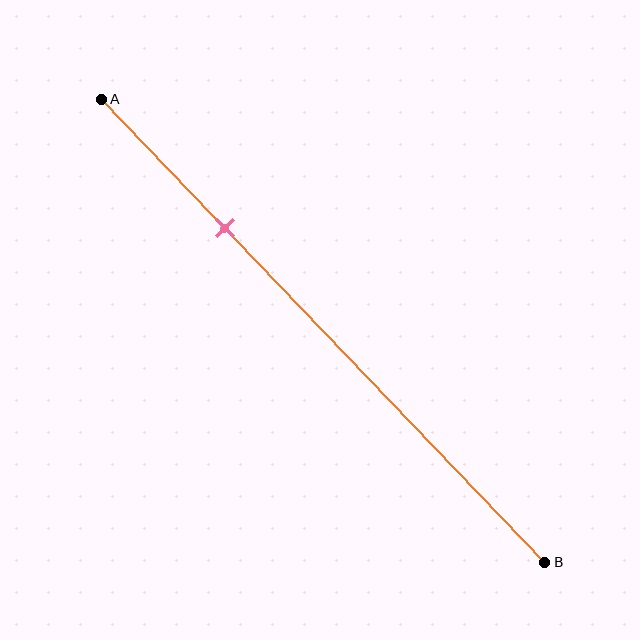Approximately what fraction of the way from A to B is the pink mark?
The pink mark is approximately 30% of the way from A to B.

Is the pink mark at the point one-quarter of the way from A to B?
Yes, the mark is approximately at the one-quarter point.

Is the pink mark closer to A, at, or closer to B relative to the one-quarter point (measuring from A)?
The pink mark is approximately at the one-quarter point of segment AB.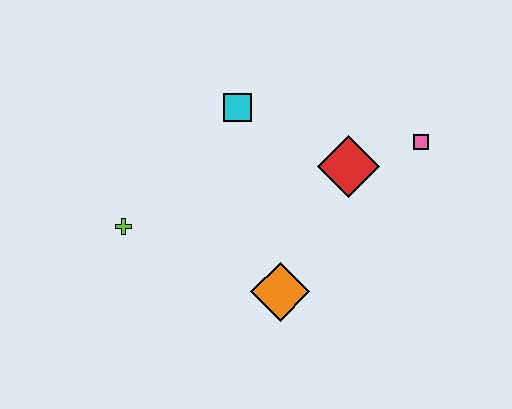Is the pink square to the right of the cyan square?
Yes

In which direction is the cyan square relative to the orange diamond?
The cyan square is above the orange diamond.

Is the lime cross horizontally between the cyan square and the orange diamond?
No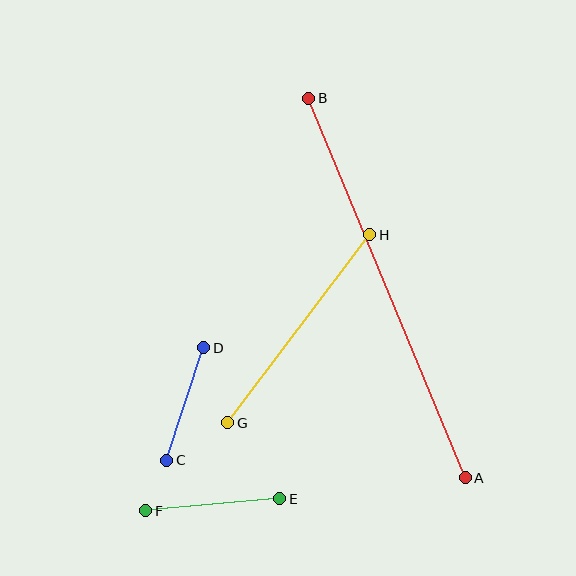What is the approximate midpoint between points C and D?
The midpoint is at approximately (185, 404) pixels.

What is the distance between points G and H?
The distance is approximately 236 pixels.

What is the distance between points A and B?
The distance is approximately 410 pixels.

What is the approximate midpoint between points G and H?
The midpoint is at approximately (299, 329) pixels.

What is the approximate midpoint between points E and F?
The midpoint is at approximately (213, 505) pixels.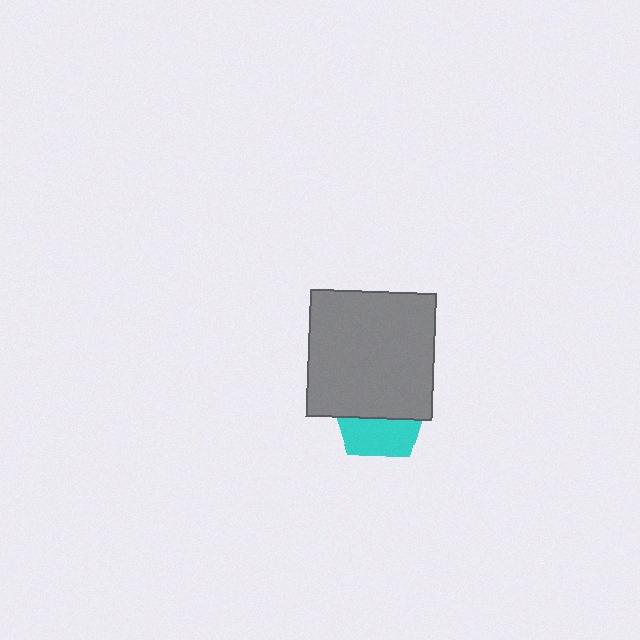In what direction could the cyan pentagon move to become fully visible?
The cyan pentagon could move down. That would shift it out from behind the gray square entirely.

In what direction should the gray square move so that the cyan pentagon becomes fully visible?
The gray square should move up. That is the shortest direction to clear the overlap and leave the cyan pentagon fully visible.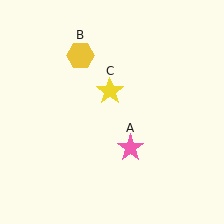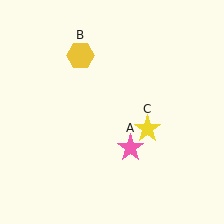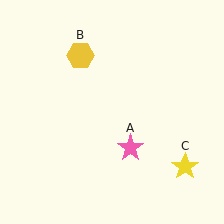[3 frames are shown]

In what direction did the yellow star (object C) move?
The yellow star (object C) moved down and to the right.